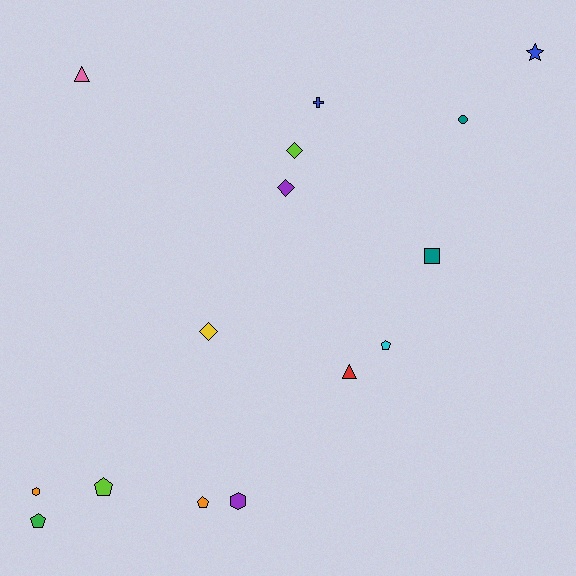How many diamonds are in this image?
There are 3 diamonds.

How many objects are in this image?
There are 15 objects.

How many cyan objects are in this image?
There is 1 cyan object.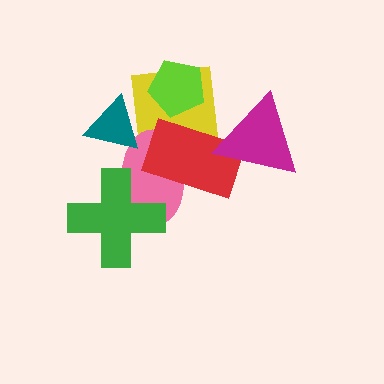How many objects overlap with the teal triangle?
2 objects overlap with the teal triangle.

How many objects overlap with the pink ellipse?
4 objects overlap with the pink ellipse.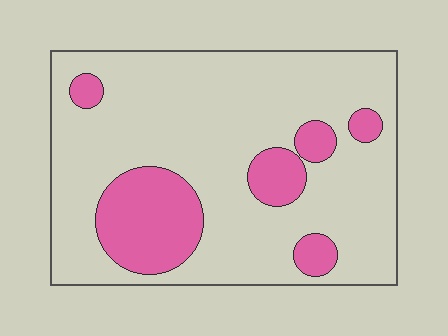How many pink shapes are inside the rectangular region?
6.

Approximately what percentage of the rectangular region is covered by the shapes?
Approximately 20%.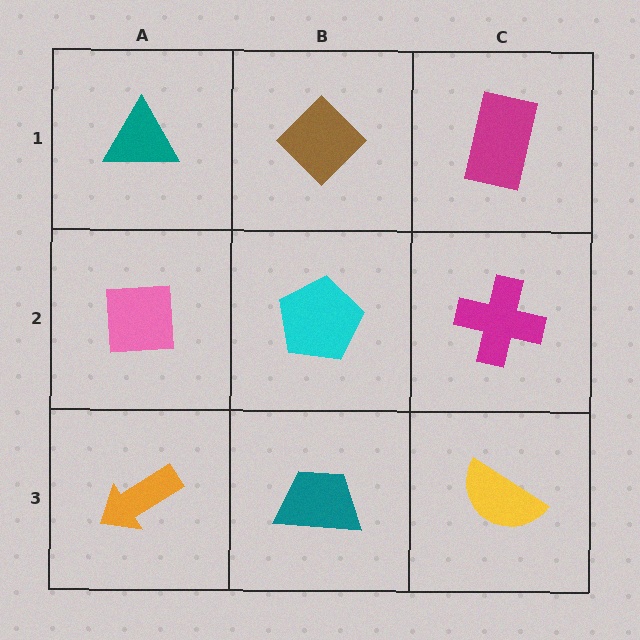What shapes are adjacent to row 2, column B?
A brown diamond (row 1, column B), a teal trapezoid (row 3, column B), a pink square (row 2, column A), a magenta cross (row 2, column C).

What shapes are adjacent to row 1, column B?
A cyan pentagon (row 2, column B), a teal triangle (row 1, column A), a magenta rectangle (row 1, column C).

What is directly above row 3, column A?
A pink square.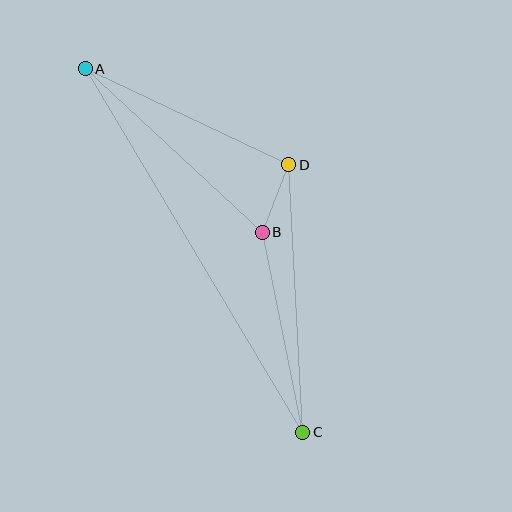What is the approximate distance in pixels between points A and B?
The distance between A and B is approximately 241 pixels.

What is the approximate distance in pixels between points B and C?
The distance between B and C is approximately 204 pixels.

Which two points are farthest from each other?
Points A and C are farthest from each other.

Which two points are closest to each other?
Points B and D are closest to each other.